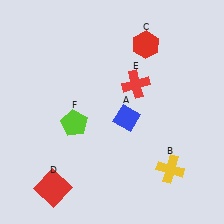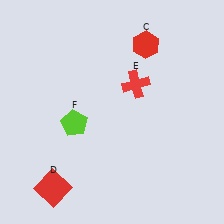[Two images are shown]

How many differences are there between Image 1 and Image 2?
There are 2 differences between the two images.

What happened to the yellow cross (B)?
The yellow cross (B) was removed in Image 2. It was in the bottom-right area of Image 1.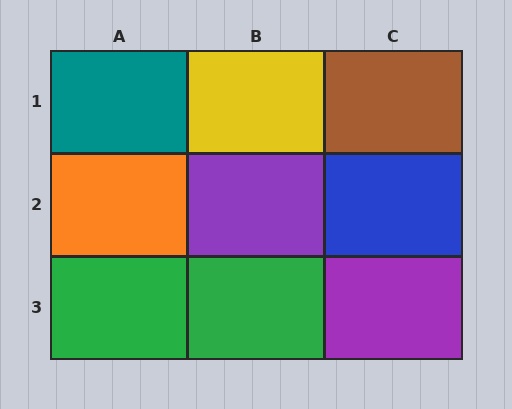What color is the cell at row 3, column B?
Green.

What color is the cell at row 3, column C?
Purple.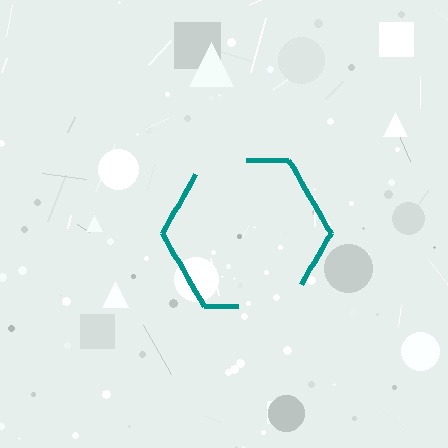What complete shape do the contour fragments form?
The contour fragments form a hexagon.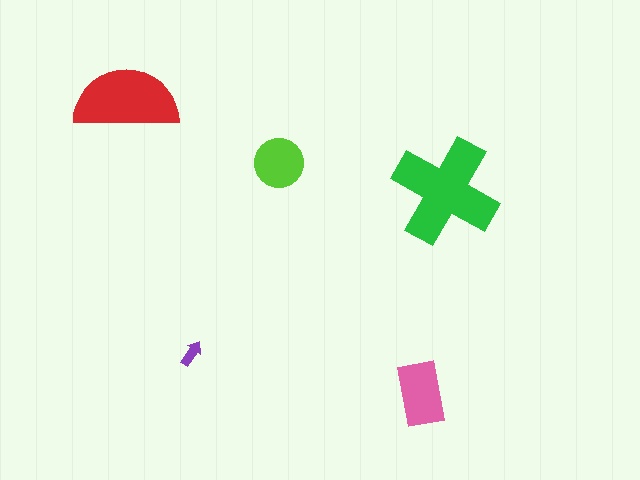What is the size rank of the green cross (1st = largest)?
1st.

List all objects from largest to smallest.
The green cross, the red semicircle, the pink rectangle, the lime circle, the purple arrow.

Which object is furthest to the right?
The green cross is rightmost.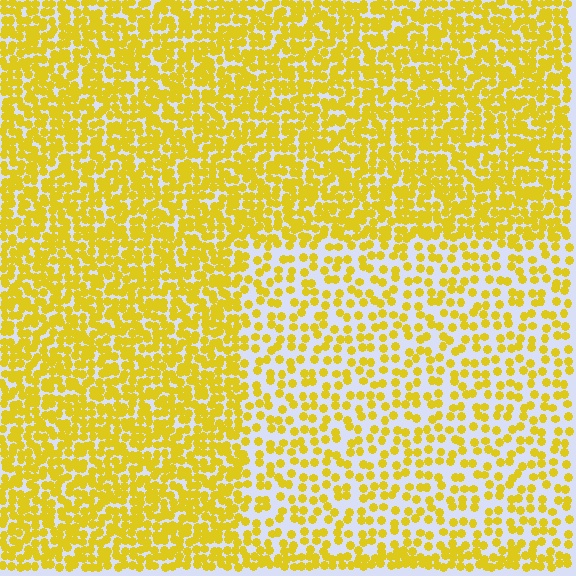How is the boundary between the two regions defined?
The boundary is defined by a change in element density (approximately 2.0x ratio). All elements are the same color, size, and shape.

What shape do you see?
I see a rectangle.